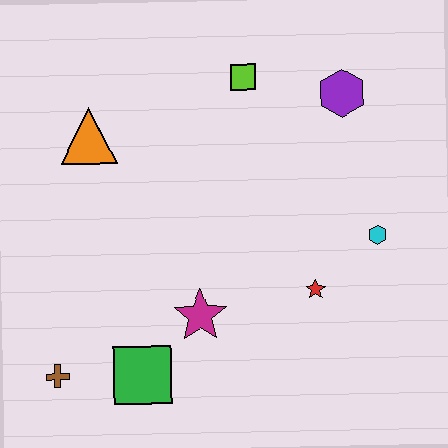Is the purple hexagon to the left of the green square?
No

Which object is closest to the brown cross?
The green square is closest to the brown cross.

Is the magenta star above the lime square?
No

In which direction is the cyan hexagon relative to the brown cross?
The cyan hexagon is to the right of the brown cross.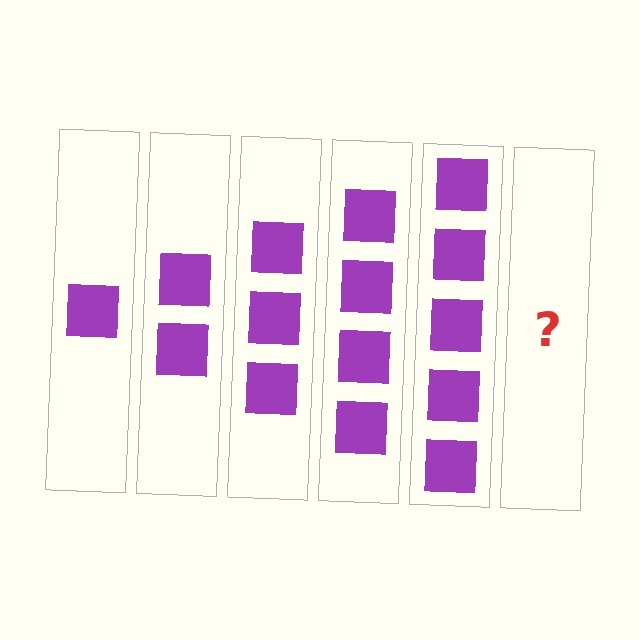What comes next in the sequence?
The next element should be 6 squares.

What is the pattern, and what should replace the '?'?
The pattern is that each step adds one more square. The '?' should be 6 squares.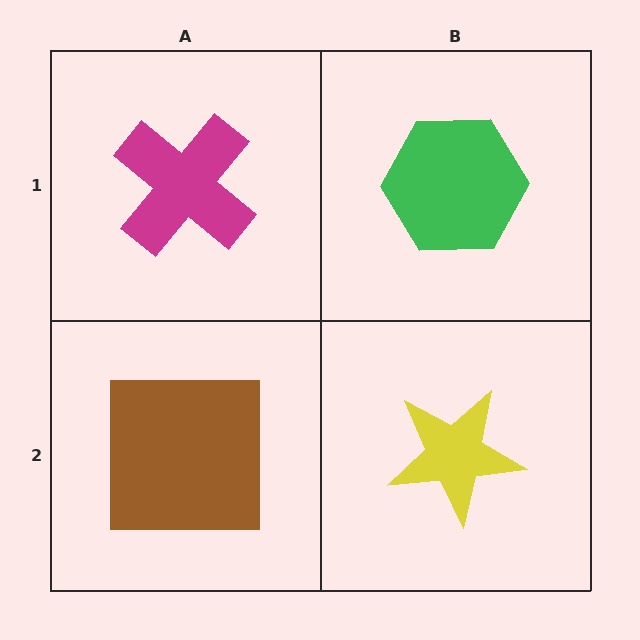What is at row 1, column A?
A magenta cross.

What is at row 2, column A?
A brown square.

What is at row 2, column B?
A yellow star.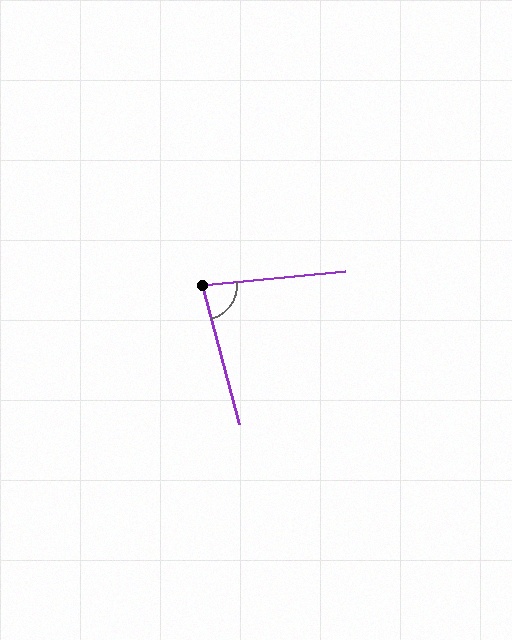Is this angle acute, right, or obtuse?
It is acute.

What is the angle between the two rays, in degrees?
Approximately 81 degrees.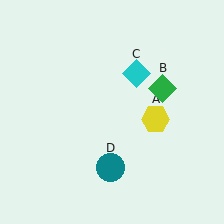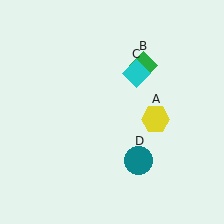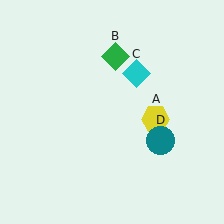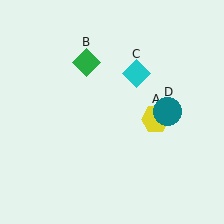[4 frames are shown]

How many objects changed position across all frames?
2 objects changed position: green diamond (object B), teal circle (object D).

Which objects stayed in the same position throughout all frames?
Yellow hexagon (object A) and cyan diamond (object C) remained stationary.